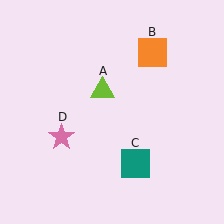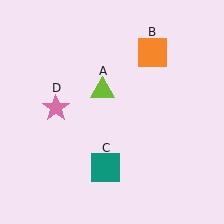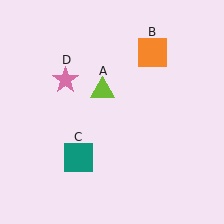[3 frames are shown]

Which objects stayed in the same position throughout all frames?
Lime triangle (object A) and orange square (object B) remained stationary.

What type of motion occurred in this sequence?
The teal square (object C), pink star (object D) rotated clockwise around the center of the scene.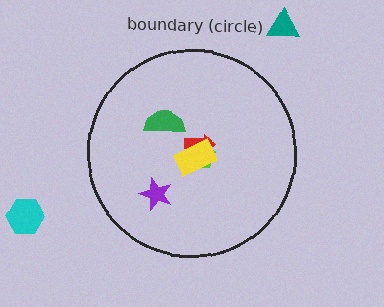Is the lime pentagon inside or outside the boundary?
Inside.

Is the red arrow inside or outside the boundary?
Inside.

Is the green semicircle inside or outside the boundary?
Inside.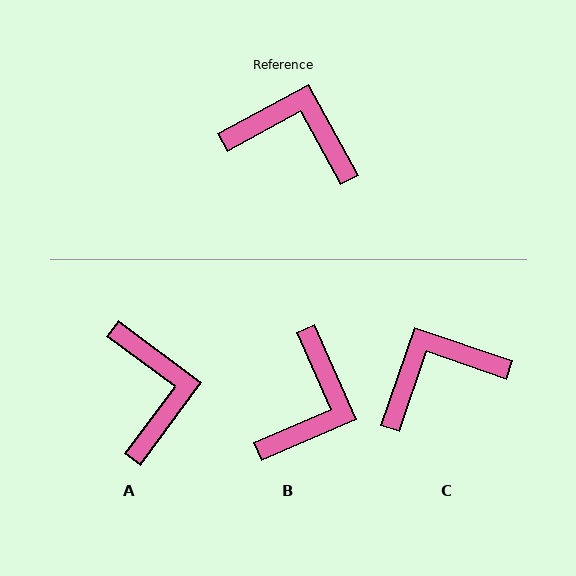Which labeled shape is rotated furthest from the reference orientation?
B, about 95 degrees away.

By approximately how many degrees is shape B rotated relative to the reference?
Approximately 95 degrees clockwise.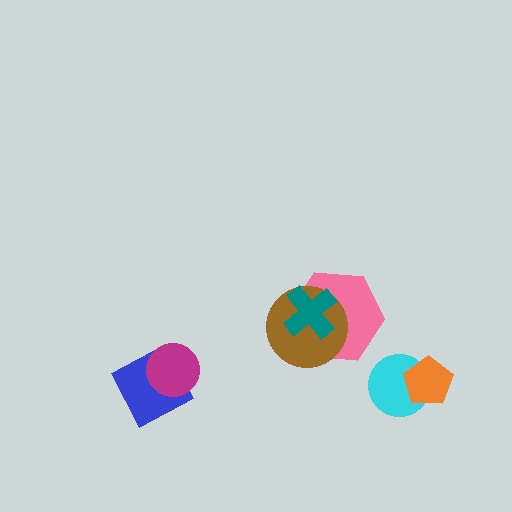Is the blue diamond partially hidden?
Yes, it is partially covered by another shape.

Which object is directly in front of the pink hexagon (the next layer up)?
The brown circle is directly in front of the pink hexagon.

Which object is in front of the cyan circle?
The orange pentagon is in front of the cyan circle.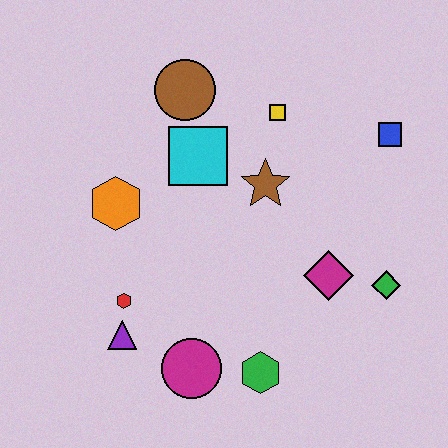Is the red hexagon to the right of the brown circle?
No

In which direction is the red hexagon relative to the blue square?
The red hexagon is to the left of the blue square.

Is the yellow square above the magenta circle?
Yes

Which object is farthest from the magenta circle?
The blue square is farthest from the magenta circle.